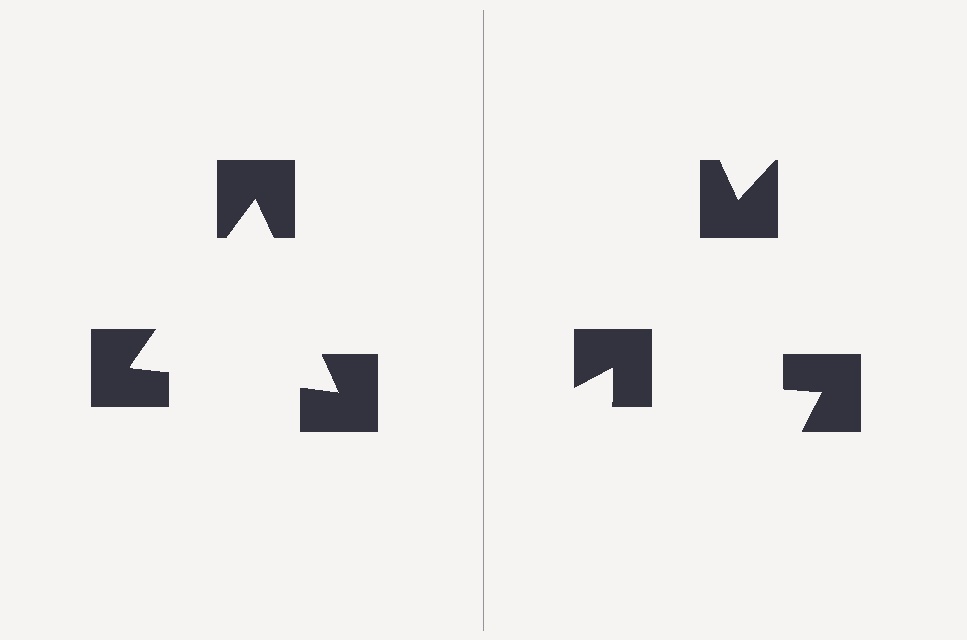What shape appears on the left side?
An illusory triangle.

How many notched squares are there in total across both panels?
6 — 3 on each side.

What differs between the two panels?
The notched squares are positioned identically on both sides; only the wedge orientations differ. On the left they align to a triangle; on the right they are misaligned.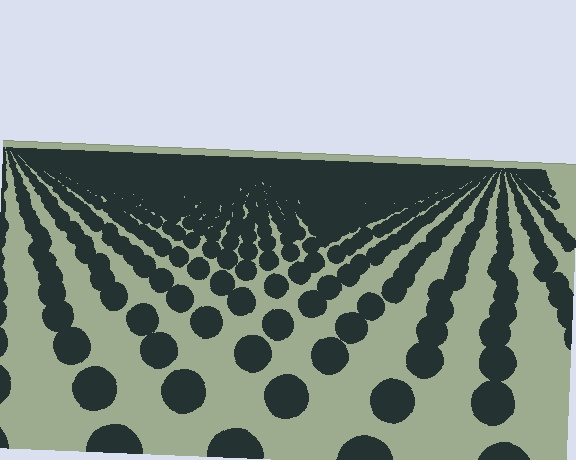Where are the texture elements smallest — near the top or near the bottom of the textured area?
Near the top.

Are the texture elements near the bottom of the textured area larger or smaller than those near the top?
Larger. Near the bottom, elements are closer to the viewer and appear at a bigger on-screen size.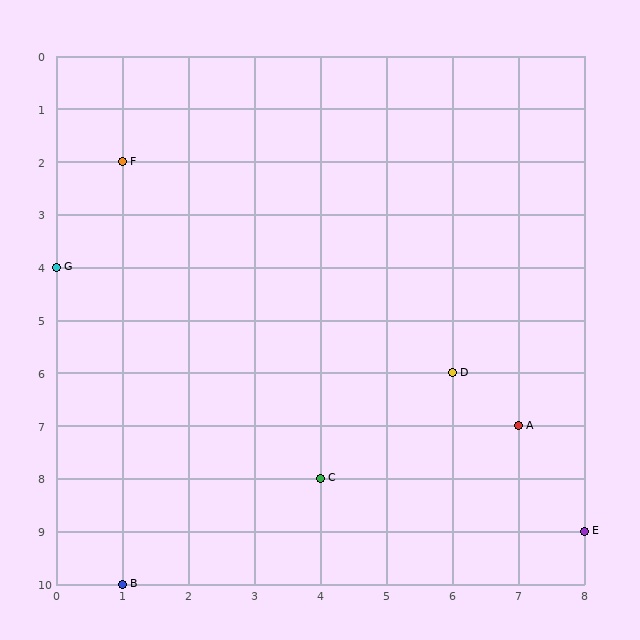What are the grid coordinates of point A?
Point A is at grid coordinates (7, 7).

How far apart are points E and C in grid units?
Points E and C are 4 columns and 1 row apart (about 4.1 grid units diagonally).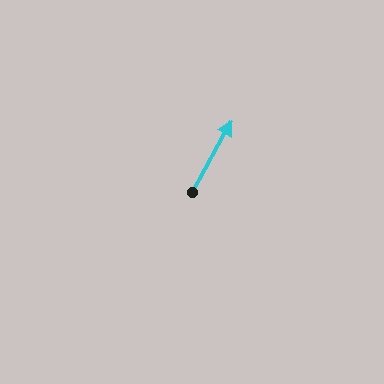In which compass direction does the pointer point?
Northeast.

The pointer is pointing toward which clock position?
Roughly 1 o'clock.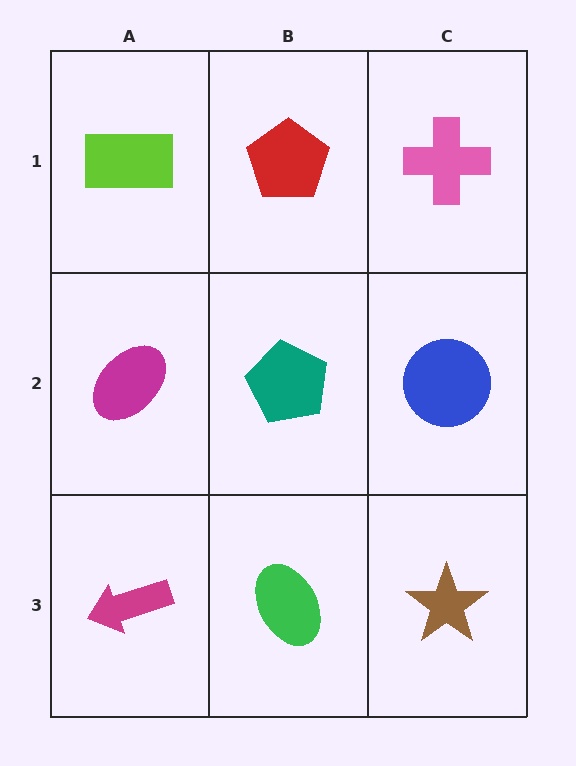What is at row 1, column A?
A lime rectangle.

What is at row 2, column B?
A teal pentagon.